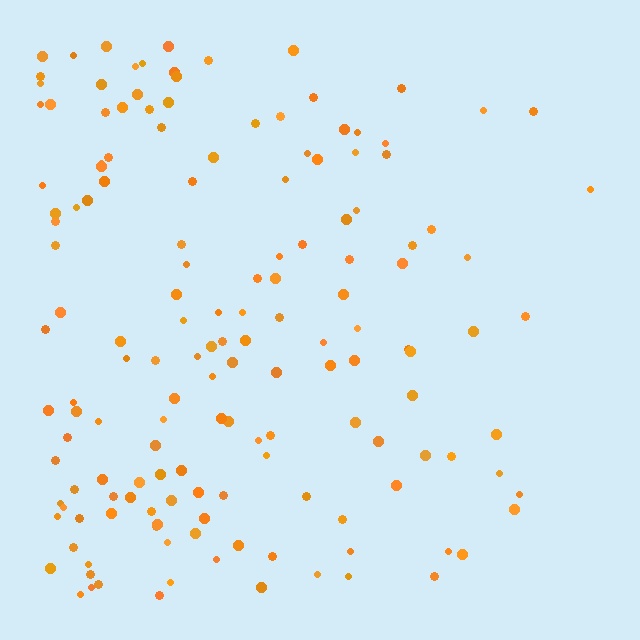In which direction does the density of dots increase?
From right to left, with the left side densest.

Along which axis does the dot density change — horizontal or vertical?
Horizontal.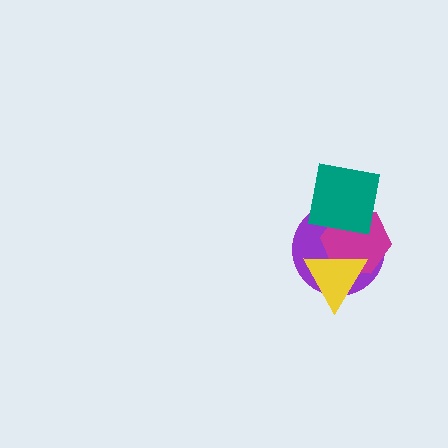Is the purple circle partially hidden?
Yes, it is partially covered by another shape.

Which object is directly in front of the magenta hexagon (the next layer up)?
The teal square is directly in front of the magenta hexagon.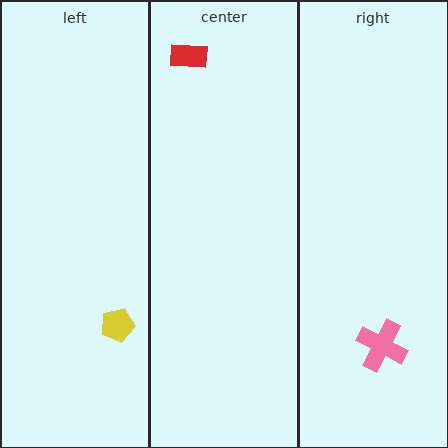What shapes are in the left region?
The yellow pentagon.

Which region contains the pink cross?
The right region.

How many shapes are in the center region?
1.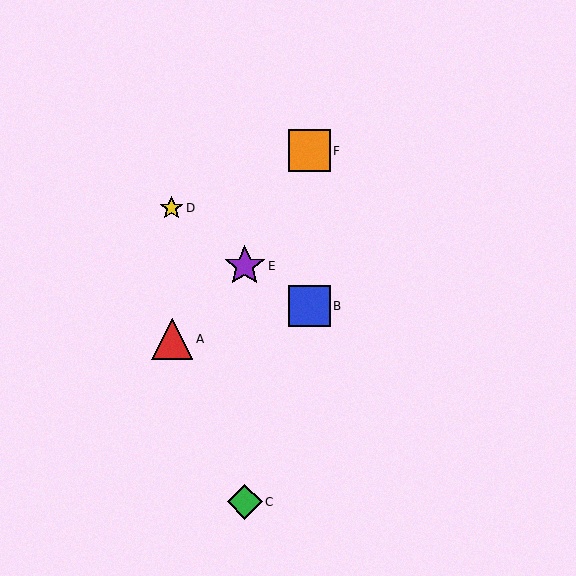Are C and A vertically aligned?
No, C is at x≈245 and A is at x≈172.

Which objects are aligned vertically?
Objects C, E are aligned vertically.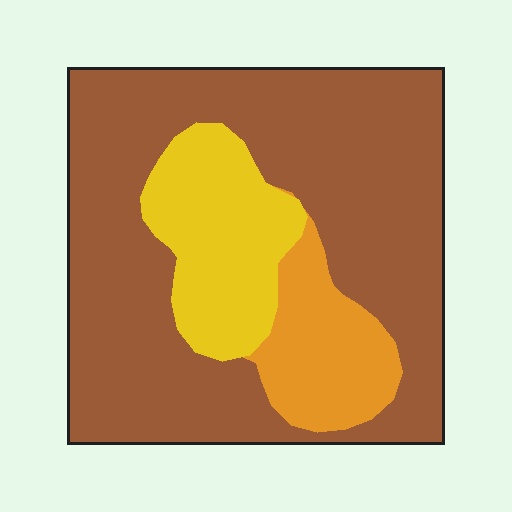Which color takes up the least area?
Orange, at roughly 15%.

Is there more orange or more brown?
Brown.